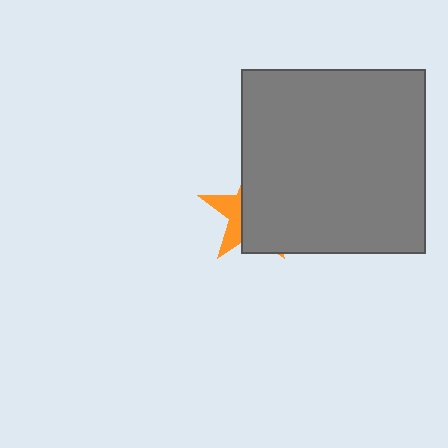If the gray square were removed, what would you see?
You would see the complete orange star.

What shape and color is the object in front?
The object in front is a gray square.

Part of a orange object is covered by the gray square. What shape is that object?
It is a star.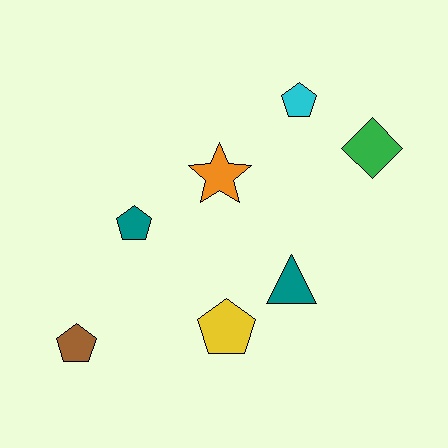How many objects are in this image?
There are 7 objects.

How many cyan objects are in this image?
There is 1 cyan object.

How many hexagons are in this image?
There are no hexagons.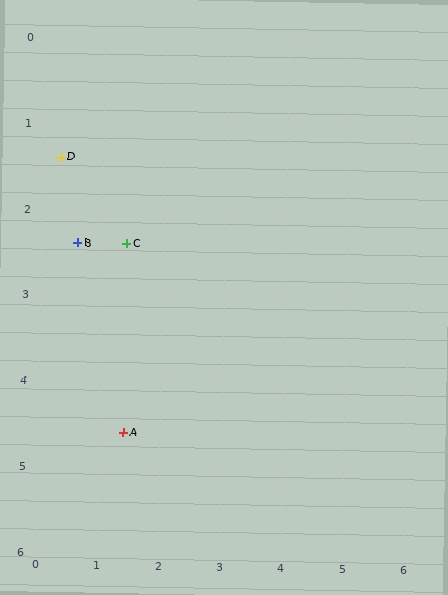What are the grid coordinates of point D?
Point D is at approximately (0.3, 1.4).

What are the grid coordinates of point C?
Point C is at approximately (1.4, 2.4).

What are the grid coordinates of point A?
Point A is at approximately (1.4, 4.6).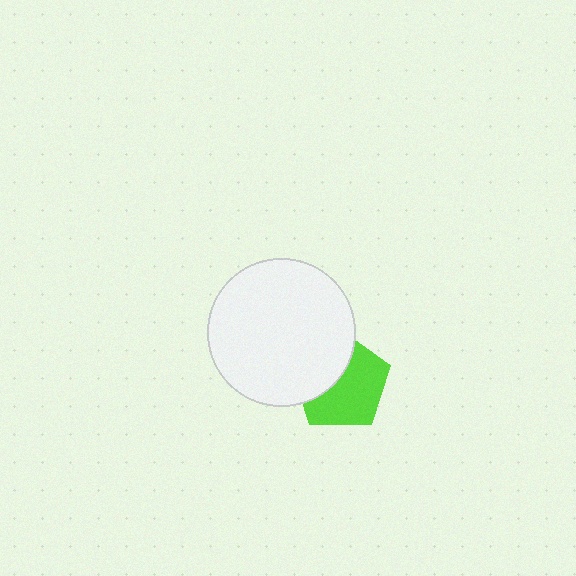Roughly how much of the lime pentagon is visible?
About half of it is visible (roughly 60%).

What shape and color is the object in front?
The object in front is a white circle.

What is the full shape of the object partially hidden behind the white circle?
The partially hidden object is a lime pentagon.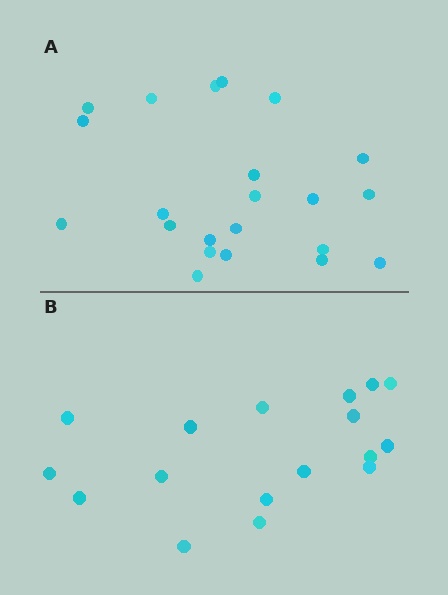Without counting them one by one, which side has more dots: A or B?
Region A (the top region) has more dots.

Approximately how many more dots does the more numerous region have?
Region A has about 5 more dots than region B.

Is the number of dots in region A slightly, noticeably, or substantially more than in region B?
Region A has noticeably more, but not dramatically so. The ratio is roughly 1.3 to 1.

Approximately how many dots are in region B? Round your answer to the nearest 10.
About 20 dots. (The exact count is 17, which rounds to 20.)